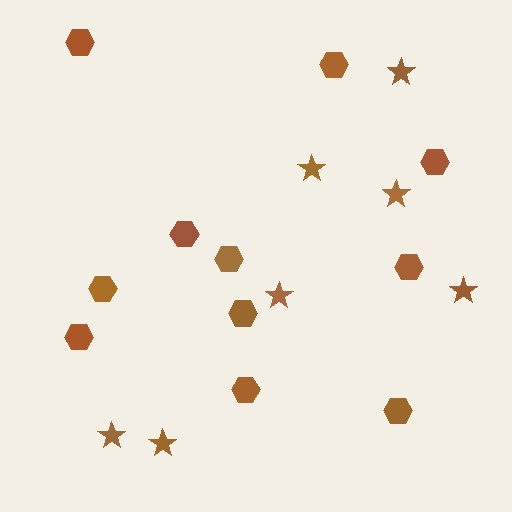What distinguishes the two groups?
There are 2 groups: one group of stars (7) and one group of hexagons (11).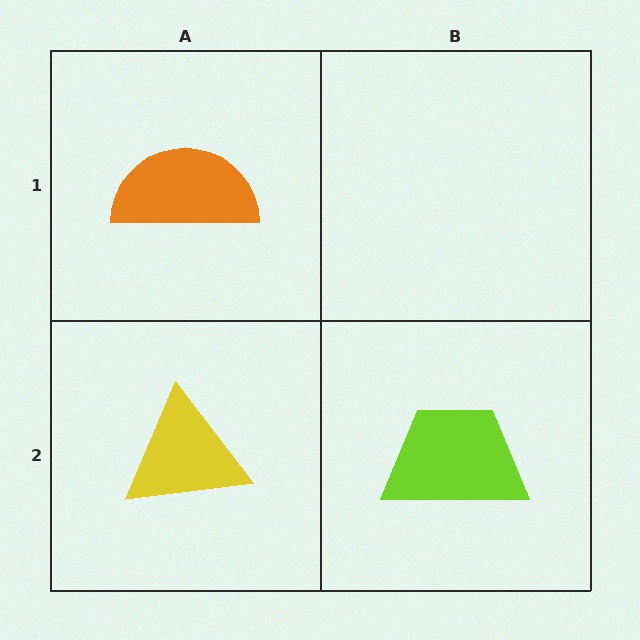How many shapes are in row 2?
2 shapes.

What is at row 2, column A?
A yellow triangle.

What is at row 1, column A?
An orange semicircle.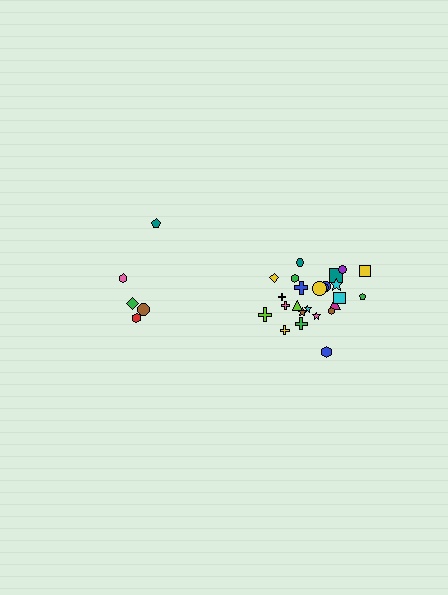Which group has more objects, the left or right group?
The right group.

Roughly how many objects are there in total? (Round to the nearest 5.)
Roughly 30 objects in total.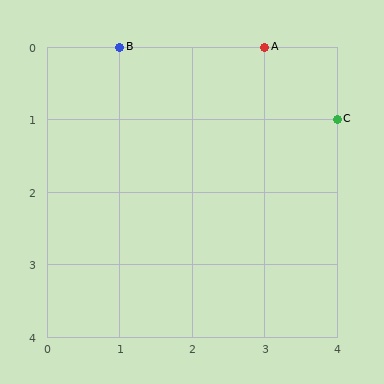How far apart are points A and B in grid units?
Points A and B are 2 columns apart.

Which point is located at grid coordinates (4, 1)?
Point C is at (4, 1).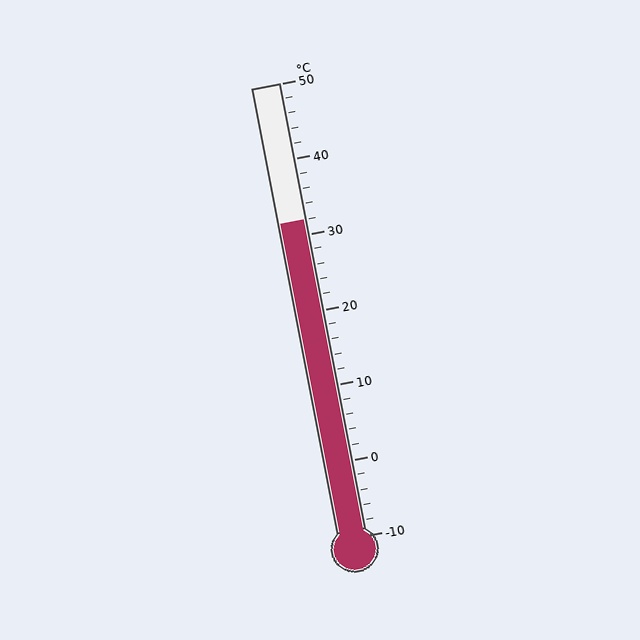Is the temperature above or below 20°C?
The temperature is above 20°C.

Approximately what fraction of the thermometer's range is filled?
The thermometer is filled to approximately 70% of its range.